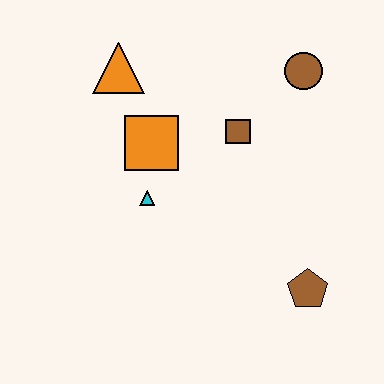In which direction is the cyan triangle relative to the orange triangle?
The cyan triangle is below the orange triangle.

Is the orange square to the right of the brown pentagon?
No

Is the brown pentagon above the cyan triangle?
No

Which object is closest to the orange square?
The cyan triangle is closest to the orange square.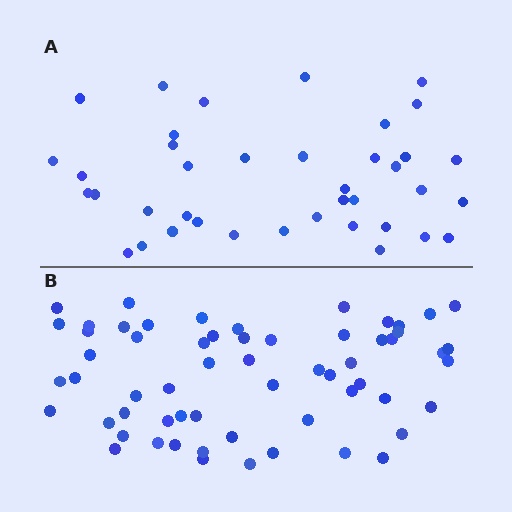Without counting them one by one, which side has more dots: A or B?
Region B (the bottom region) has more dots.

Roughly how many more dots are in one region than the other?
Region B has approximately 20 more dots than region A.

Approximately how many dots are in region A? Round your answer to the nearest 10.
About 40 dots. (The exact count is 39, which rounds to 40.)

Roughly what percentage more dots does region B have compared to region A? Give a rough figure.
About 55% more.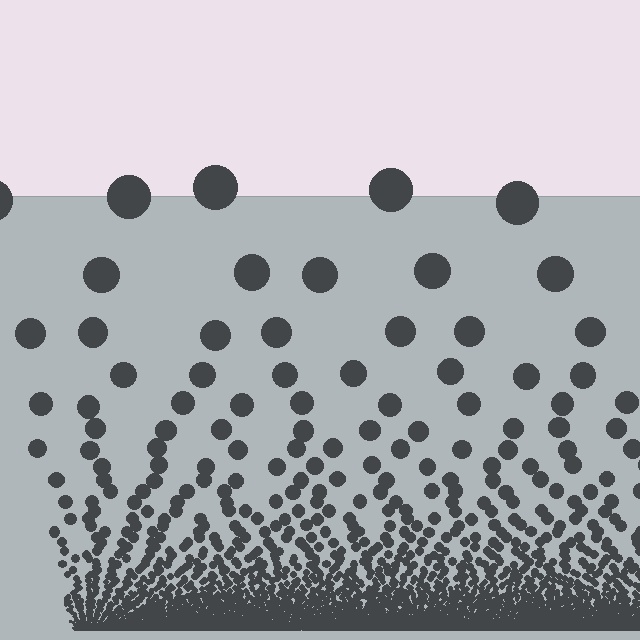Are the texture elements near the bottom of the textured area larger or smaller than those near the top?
Smaller. The gradient is inverted — elements near the bottom are smaller and denser.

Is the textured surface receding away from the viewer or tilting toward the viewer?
The surface appears to tilt toward the viewer. Texture elements get larger and sparser toward the top.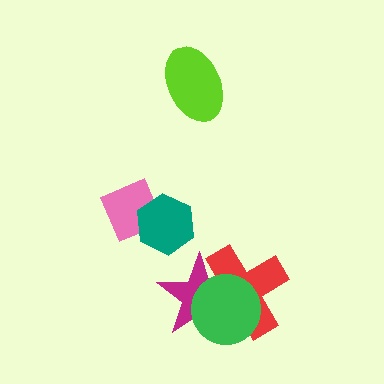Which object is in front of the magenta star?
The green circle is in front of the magenta star.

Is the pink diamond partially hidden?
Yes, it is partially covered by another shape.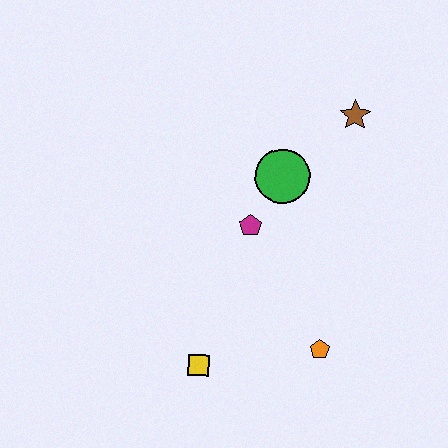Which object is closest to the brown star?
The green circle is closest to the brown star.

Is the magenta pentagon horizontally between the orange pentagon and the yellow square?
Yes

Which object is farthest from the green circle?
The yellow square is farthest from the green circle.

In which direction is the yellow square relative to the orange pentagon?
The yellow square is to the left of the orange pentagon.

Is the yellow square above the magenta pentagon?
No